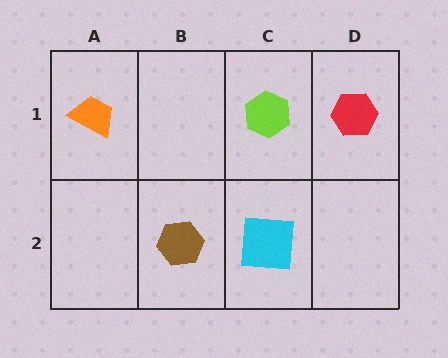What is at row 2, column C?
A cyan square.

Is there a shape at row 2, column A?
No, that cell is empty.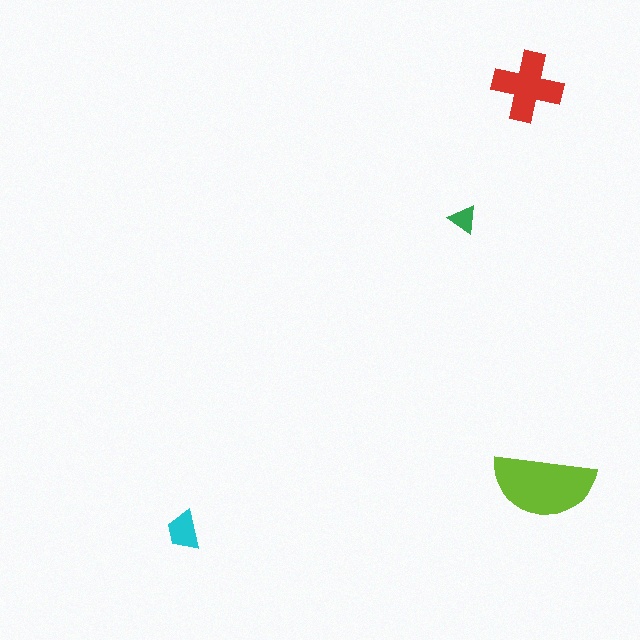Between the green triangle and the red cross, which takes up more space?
The red cross.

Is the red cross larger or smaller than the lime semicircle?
Smaller.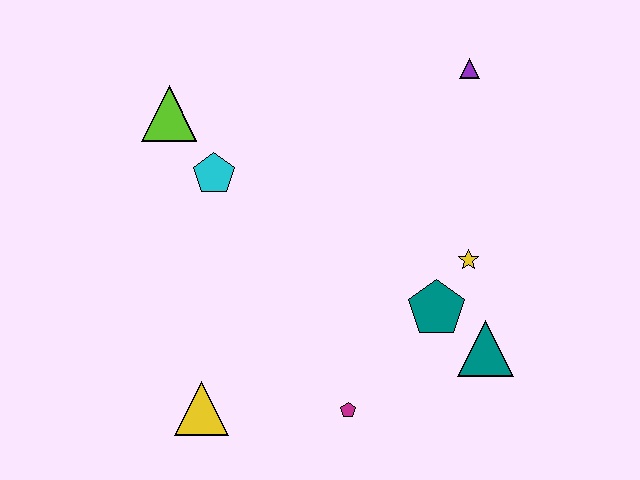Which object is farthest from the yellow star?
The lime triangle is farthest from the yellow star.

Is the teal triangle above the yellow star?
No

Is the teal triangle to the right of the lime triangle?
Yes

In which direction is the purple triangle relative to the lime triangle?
The purple triangle is to the right of the lime triangle.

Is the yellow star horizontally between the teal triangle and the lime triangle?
Yes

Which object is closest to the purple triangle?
The yellow star is closest to the purple triangle.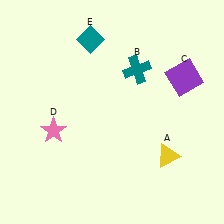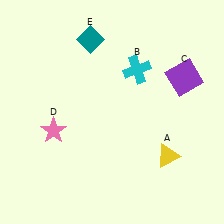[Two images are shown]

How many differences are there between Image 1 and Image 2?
There is 1 difference between the two images.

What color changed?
The cross (B) changed from teal in Image 1 to cyan in Image 2.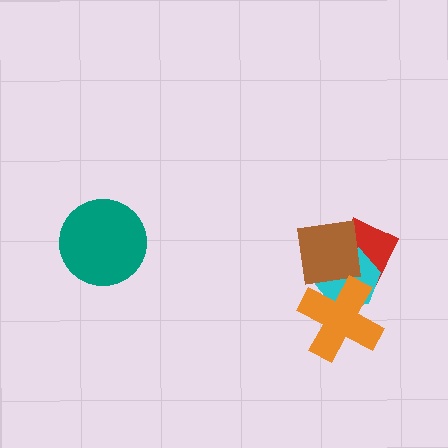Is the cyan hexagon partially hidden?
Yes, it is partially covered by another shape.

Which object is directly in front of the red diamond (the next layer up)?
The cyan hexagon is directly in front of the red diamond.